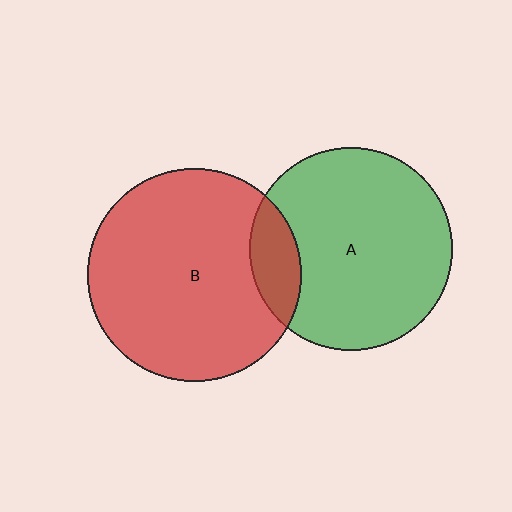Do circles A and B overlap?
Yes.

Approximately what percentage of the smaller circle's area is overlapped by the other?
Approximately 15%.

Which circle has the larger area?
Circle B (red).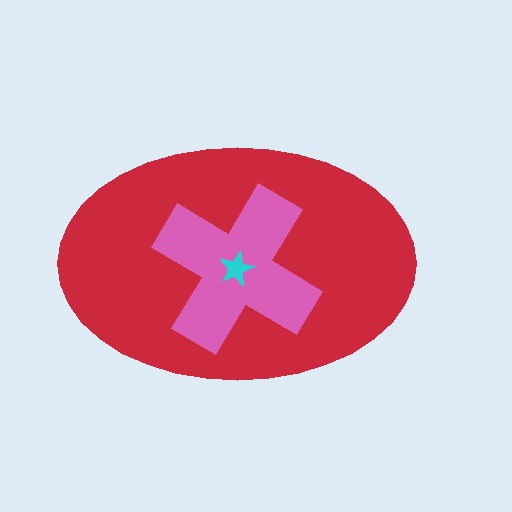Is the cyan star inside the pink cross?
Yes.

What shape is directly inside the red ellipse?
The pink cross.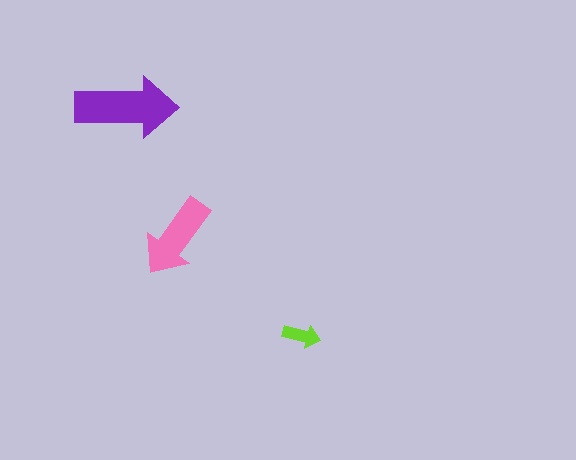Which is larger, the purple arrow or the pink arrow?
The purple one.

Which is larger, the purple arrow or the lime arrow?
The purple one.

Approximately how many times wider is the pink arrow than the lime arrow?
About 2 times wider.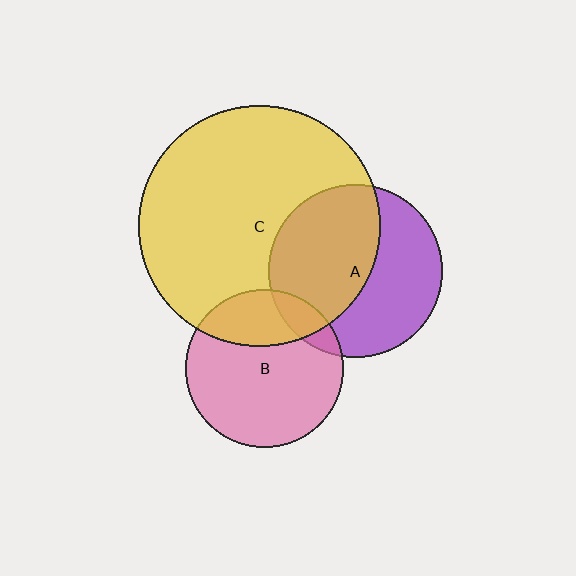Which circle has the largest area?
Circle C (yellow).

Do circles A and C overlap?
Yes.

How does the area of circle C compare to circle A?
Approximately 1.9 times.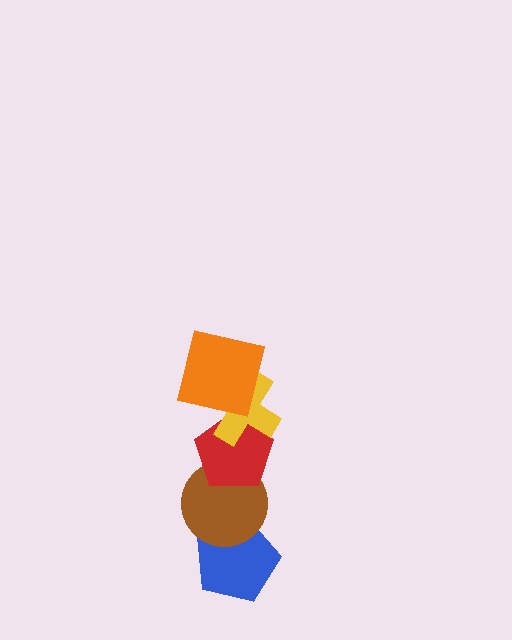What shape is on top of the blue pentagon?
The brown circle is on top of the blue pentagon.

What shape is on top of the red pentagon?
The yellow cross is on top of the red pentagon.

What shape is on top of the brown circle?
The red pentagon is on top of the brown circle.